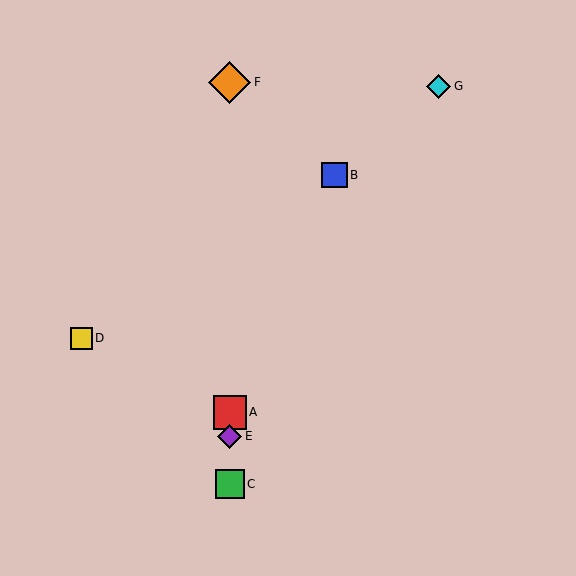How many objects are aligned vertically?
4 objects (A, C, E, F) are aligned vertically.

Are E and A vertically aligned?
Yes, both are at x≈230.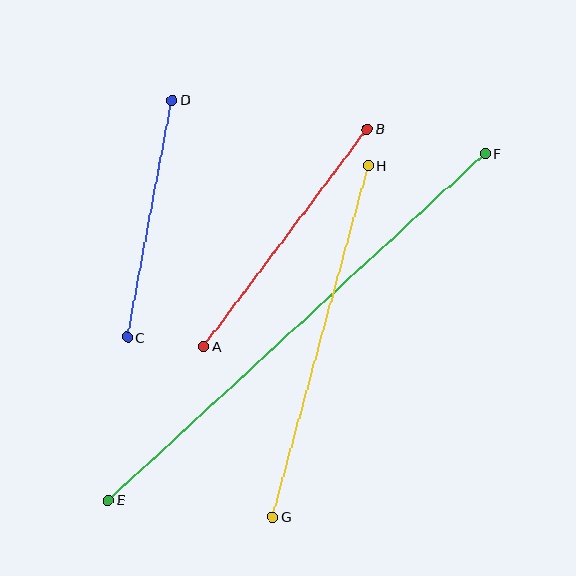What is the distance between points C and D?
The distance is approximately 241 pixels.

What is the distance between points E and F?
The distance is approximately 512 pixels.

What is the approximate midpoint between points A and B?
The midpoint is at approximately (285, 238) pixels.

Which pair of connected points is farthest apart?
Points E and F are farthest apart.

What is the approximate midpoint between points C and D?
The midpoint is at approximately (150, 219) pixels.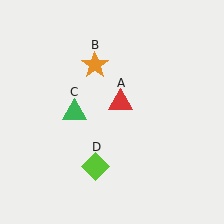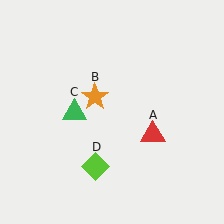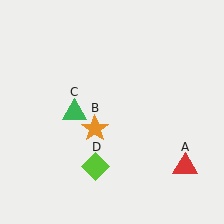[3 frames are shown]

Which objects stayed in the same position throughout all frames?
Green triangle (object C) and lime diamond (object D) remained stationary.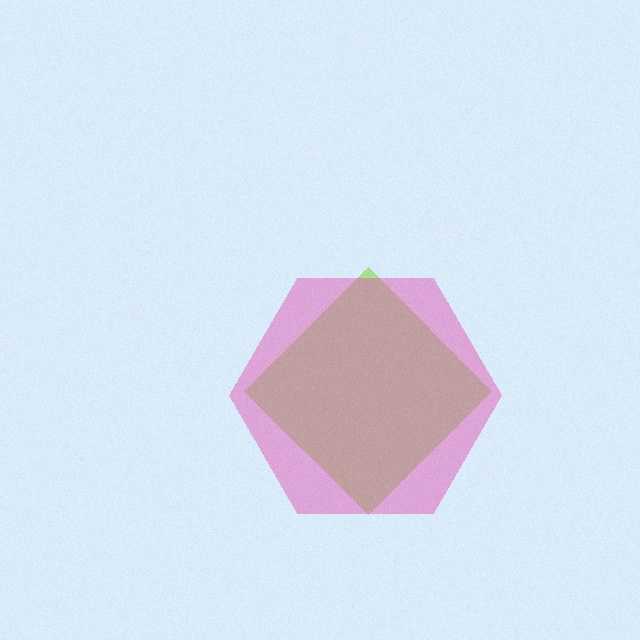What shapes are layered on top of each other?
The layered shapes are: a lime diamond, a pink hexagon.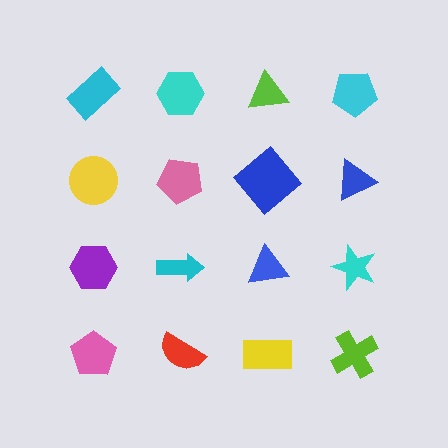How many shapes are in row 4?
4 shapes.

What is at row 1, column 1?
A cyan rectangle.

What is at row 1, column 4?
A cyan pentagon.